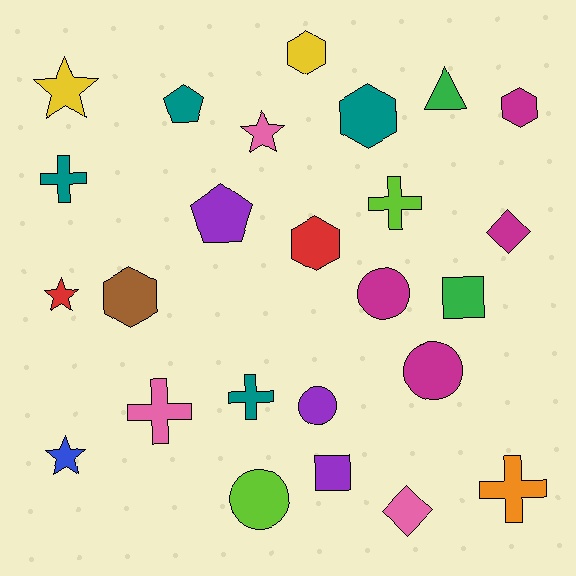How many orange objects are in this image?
There is 1 orange object.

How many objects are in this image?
There are 25 objects.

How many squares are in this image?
There are 2 squares.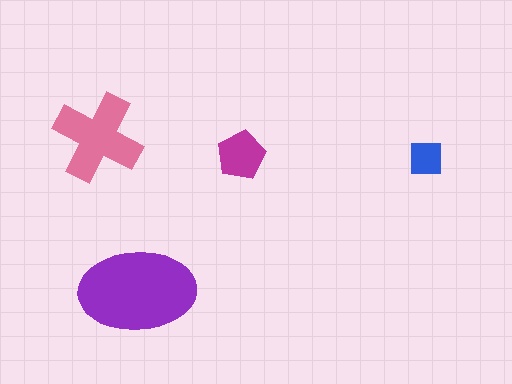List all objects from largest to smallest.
The purple ellipse, the pink cross, the magenta pentagon, the blue square.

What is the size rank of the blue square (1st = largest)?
4th.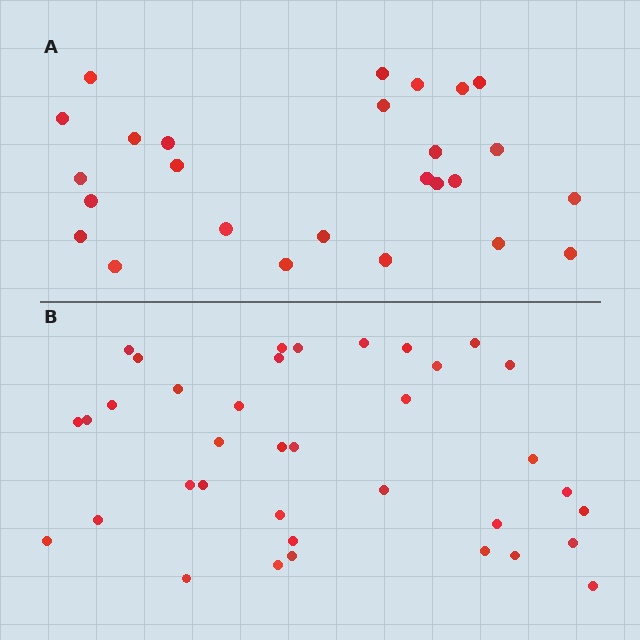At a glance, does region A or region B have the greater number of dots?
Region B (the bottom region) has more dots.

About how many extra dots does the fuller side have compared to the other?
Region B has roughly 12 or so more dots than region A.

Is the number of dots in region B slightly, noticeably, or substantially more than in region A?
Region B has noticeably more, but not dramatically so. The ratio is roughly 1.4 to 1.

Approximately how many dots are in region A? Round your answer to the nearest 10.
About 30 dots. (The exact count is 26, which rounds to 30.)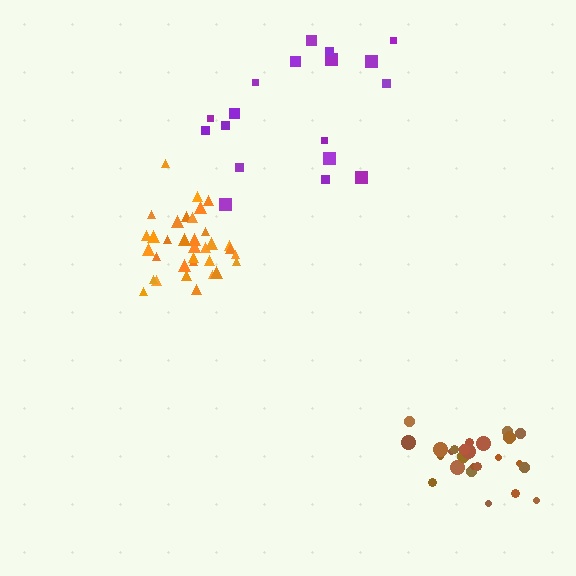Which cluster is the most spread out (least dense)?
Purple.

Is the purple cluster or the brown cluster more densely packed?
Brown.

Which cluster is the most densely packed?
Orange.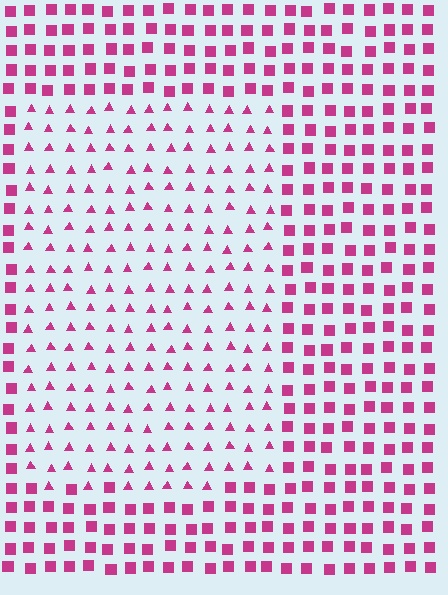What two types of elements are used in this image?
The image uses triangles inside the rectangle region and squares outside it.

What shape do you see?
I see a rectangle.